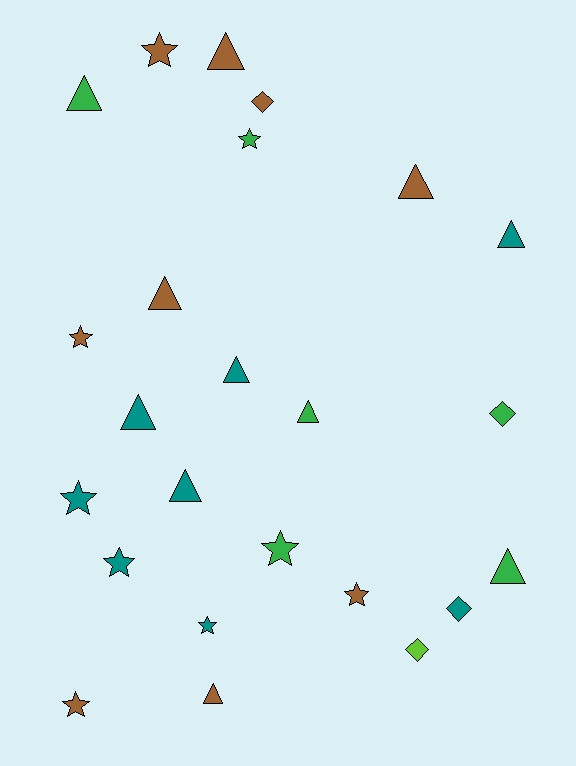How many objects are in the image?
There are 24 objects.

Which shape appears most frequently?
Triangle, with 11 objects.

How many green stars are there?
There are 2 green stars.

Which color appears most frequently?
Brown, with 9 objects.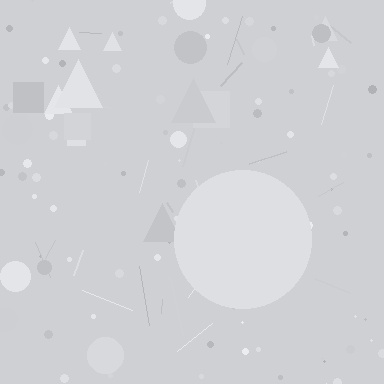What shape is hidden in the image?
A circle is hidden in the image.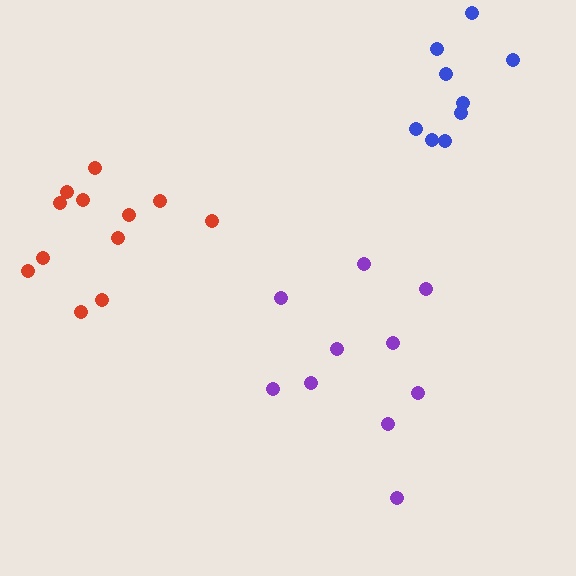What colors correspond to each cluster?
The clusters are colored: purple, red, blue.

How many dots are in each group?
Group 1: 10 dots, Group 2: 12 dots, Group 3: 9 dots (31 total).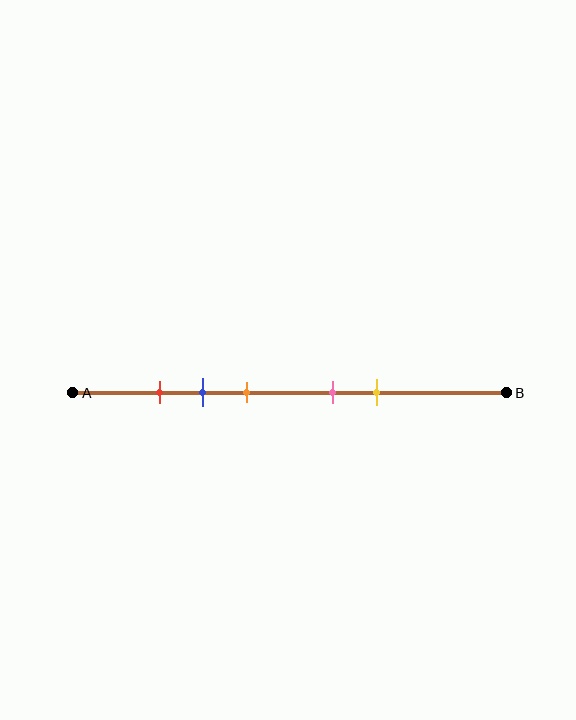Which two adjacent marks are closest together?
The red and blue marks are the closest adjacent pair.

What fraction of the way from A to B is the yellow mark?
The yellow mark is approximately 70% (0.7) of the way from A to B.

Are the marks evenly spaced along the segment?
No, the marks are not evenly spaced.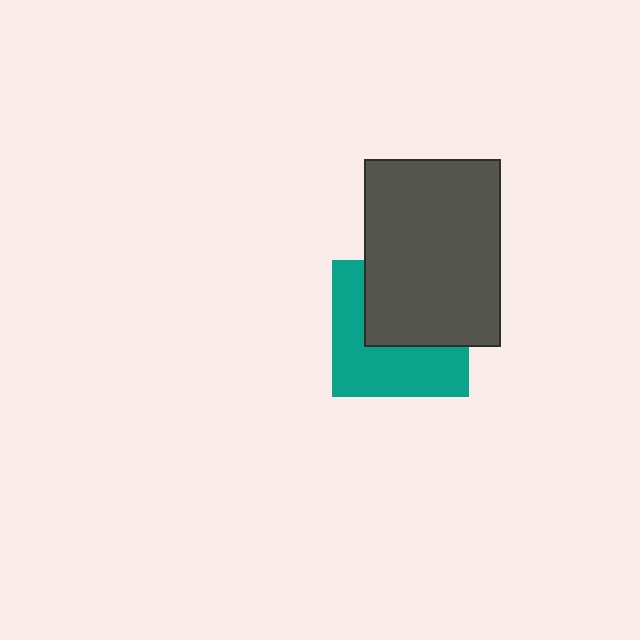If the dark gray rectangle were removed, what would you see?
You would see the complete teal square.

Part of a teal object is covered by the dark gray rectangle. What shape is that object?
It is a square.